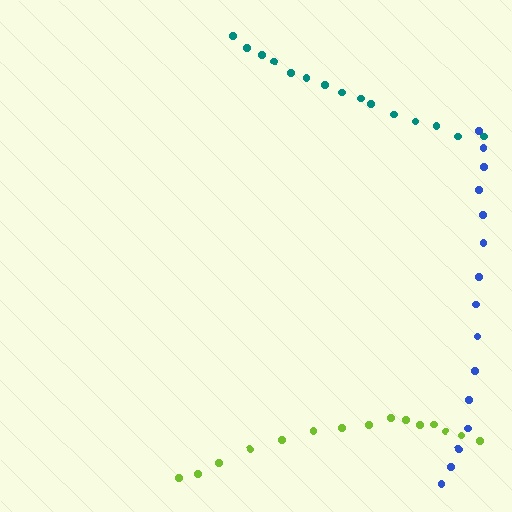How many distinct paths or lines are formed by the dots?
There are 3 distinct paths.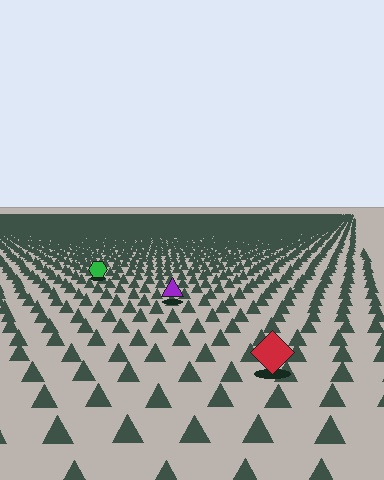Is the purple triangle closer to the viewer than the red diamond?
No. The red diamond is closer — you can tell from the texture gradient: the ground texture is coarser near it.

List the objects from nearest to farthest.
From nearest to farthest: the red diamond, the purple triangle, the green hexagon.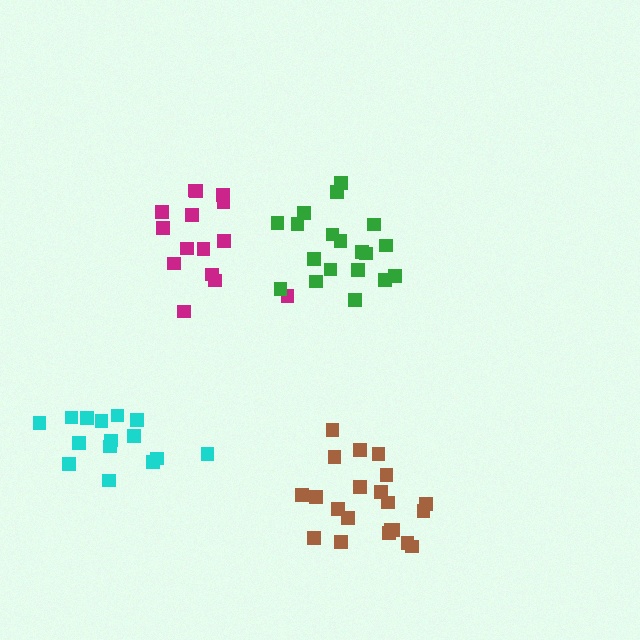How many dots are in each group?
Group 1: 15 dots, Group 2: 19 dots, Group 3: 21 dots, Group 4: 15 dots (70 total).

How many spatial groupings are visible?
There are 4 spatial groupings.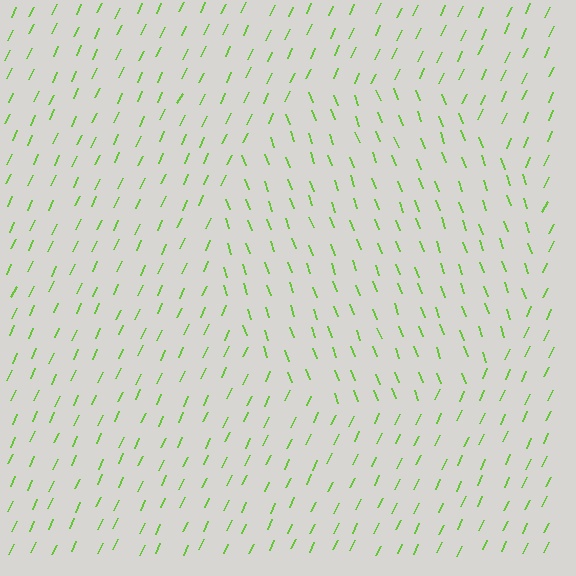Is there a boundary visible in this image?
Yes, there is a texture boundary formed by a change in line orientation.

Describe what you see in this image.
The image is filled with small lime line segments. A circle region in the image has lines oriented differently from the surrounding lines, creating a visible texture boundary.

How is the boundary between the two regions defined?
The boundary is defined purely by a change in line orientation (approximately 45 degrees difference). All lines are the same color and thickness.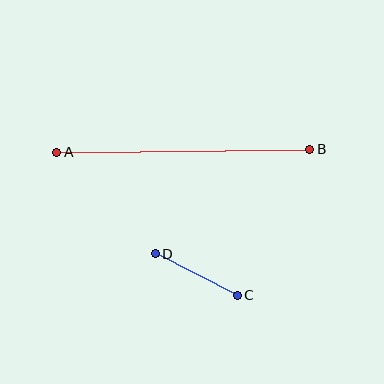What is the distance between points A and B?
The distance is approximately 253 pixels.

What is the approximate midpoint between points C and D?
The midpoint is at approximately (196, 275) pixels.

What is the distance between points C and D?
The distance is approximately 92 pixels.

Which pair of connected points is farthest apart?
Points A and B are farthest apart.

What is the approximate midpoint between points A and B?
The midpoint is at approximately (183, 151) pixels.